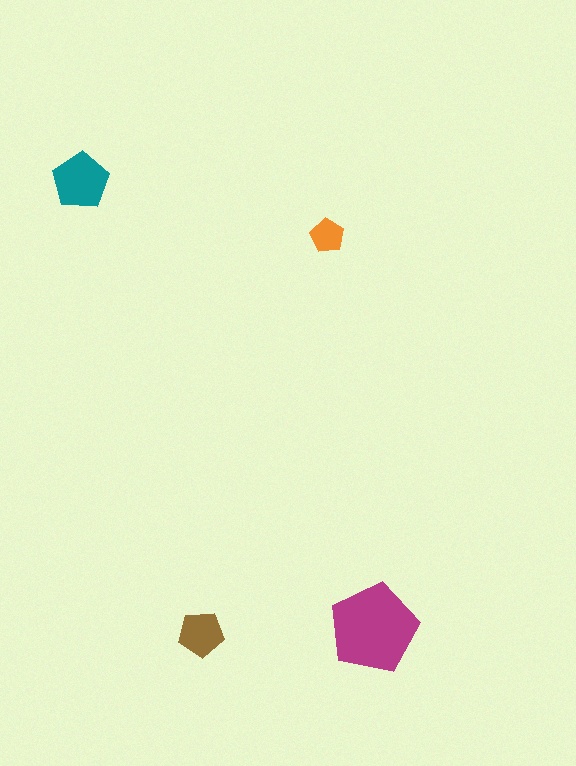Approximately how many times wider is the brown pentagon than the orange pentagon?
About 1.5 times wider.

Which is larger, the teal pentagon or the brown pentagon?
The teal one.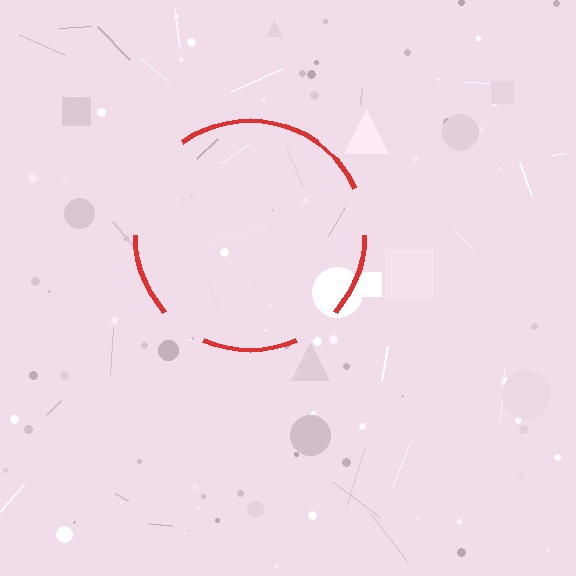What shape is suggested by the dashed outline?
The dashed outline suggests a circle.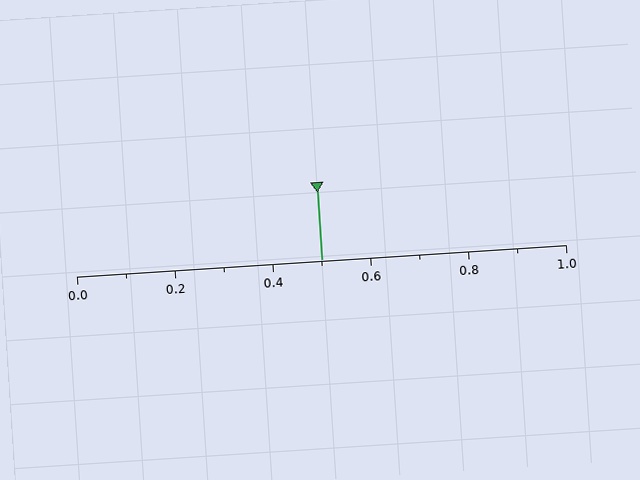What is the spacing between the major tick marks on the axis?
The major ticks are spaced 0.2 apart.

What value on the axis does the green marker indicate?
The marker indicates approximately 0.5.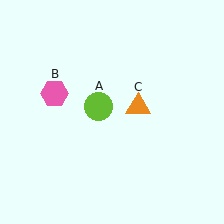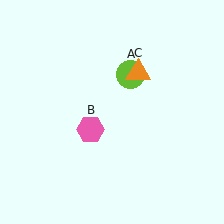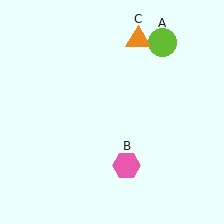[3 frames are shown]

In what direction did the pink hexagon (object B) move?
The pink hexagon (object B) moved down and to the right.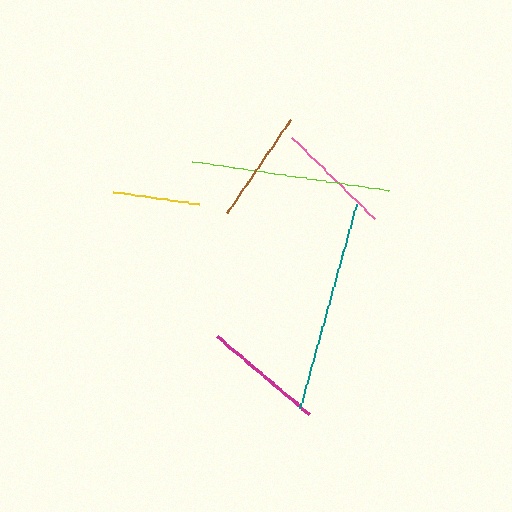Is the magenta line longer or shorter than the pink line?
The magenta line is longer than the pink line.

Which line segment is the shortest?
The yellow line is the shortest at approximately 86 pixels.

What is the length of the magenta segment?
The magenta segment is approximately 121 pixels long.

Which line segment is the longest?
The teal line is the longest at approximately 211 pixels.